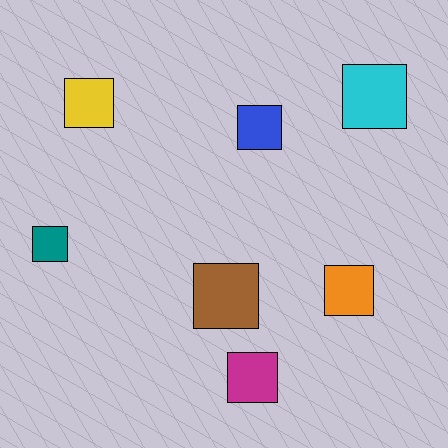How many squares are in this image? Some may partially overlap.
There are 7 squares.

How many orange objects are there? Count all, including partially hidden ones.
There is 1 orange object.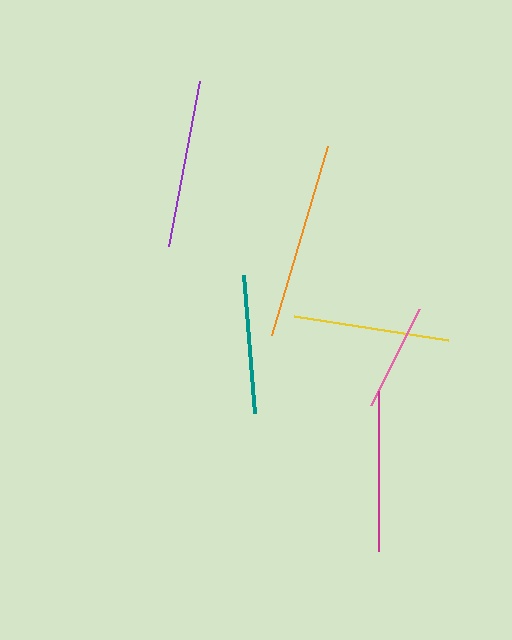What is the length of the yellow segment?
The yellow segment is approximately 156 pixels long.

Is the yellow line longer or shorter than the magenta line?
The magenta line is longer than the yellow line.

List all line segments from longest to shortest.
From longest to shortest: orange, purple, magenta, yellow, teal, pink.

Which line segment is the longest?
The orange line is the longest at approximately 197 pixels.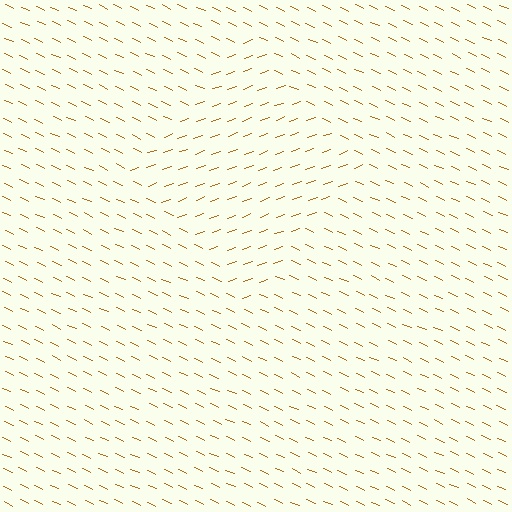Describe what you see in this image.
The image is filled with small brown line segments. A diamond region in the image has lines oriented differently from the surrounding lines, creating a visible texture boundary.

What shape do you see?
I see a diamond.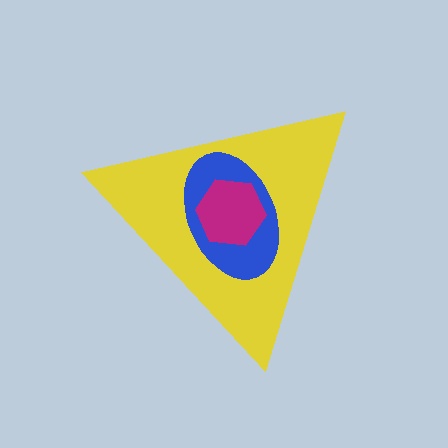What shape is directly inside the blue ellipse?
The magenta hexagon.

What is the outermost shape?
The yellow triangle.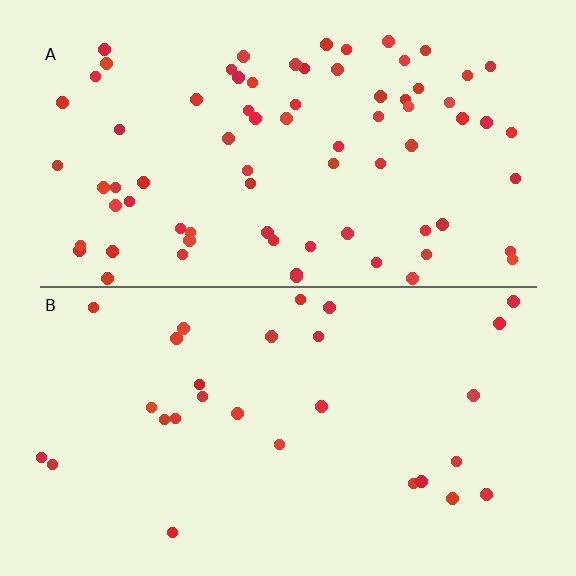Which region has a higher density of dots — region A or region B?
A (the top).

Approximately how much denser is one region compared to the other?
Approximately 2.6× — region A over region B.